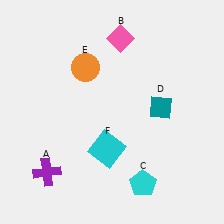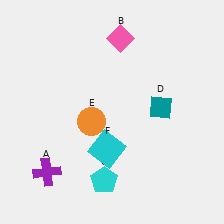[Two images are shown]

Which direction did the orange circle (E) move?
The orange circle (E) moved down.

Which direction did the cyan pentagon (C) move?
The cyan pentagon (C) moved left.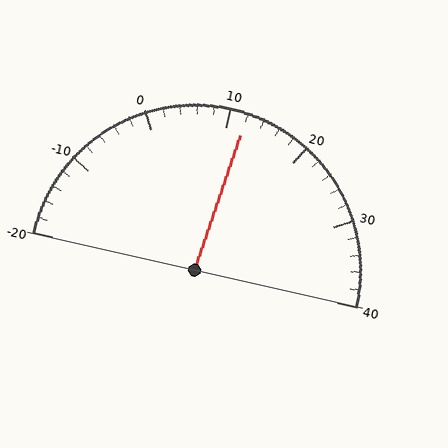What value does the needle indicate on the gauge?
The needle indicates approximately 12.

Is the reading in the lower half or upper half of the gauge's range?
The reading is in the upper half of the range (-20 to 40).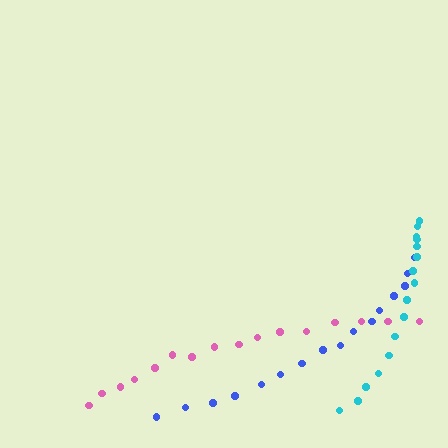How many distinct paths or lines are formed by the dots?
There are 3 distinct paths.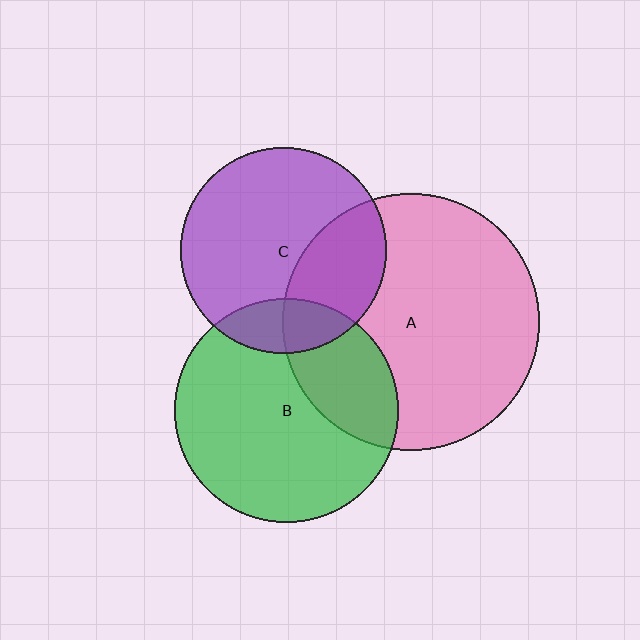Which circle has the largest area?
Circle A (pink).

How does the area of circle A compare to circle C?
Approximately 1.6 times.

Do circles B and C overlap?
Yes.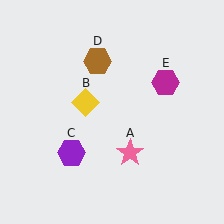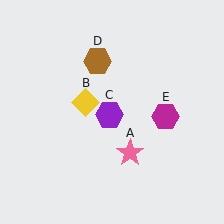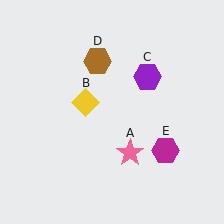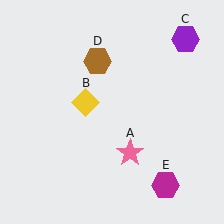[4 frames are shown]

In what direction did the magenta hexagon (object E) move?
The magenta hexagon (object E) moved down.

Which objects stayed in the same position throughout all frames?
Pink star (object A) and yellow diamond (object B) and brown hexagon (object D) remained stationary.